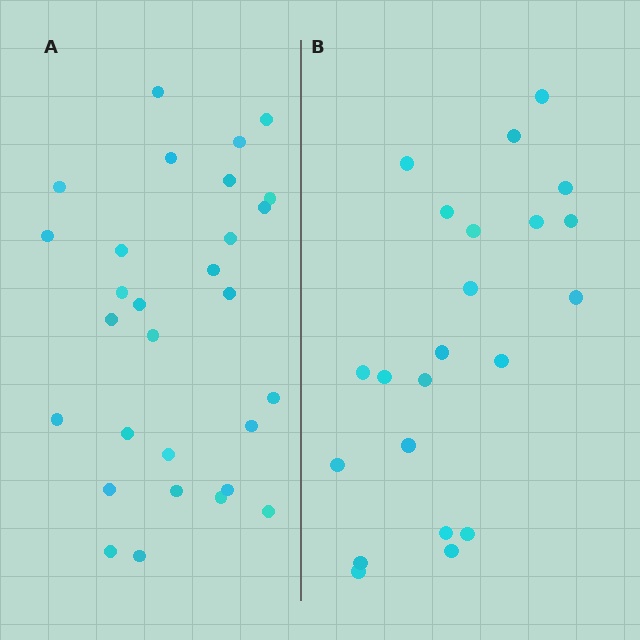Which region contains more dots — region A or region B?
Region A (the left region) has more dots.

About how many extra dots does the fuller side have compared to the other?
Region A has roughly 8 or so more dots than region B.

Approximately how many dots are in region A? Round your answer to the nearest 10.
About 30 dots. (The exact count is 29, which rounds to 30.)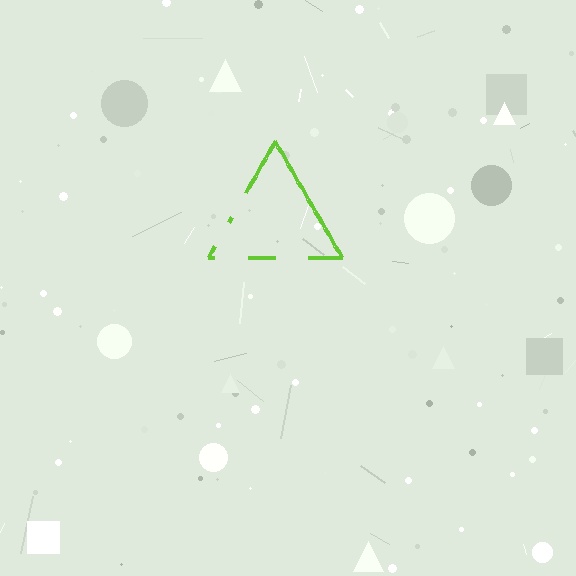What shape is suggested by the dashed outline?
The dashed outline suggests a triangle.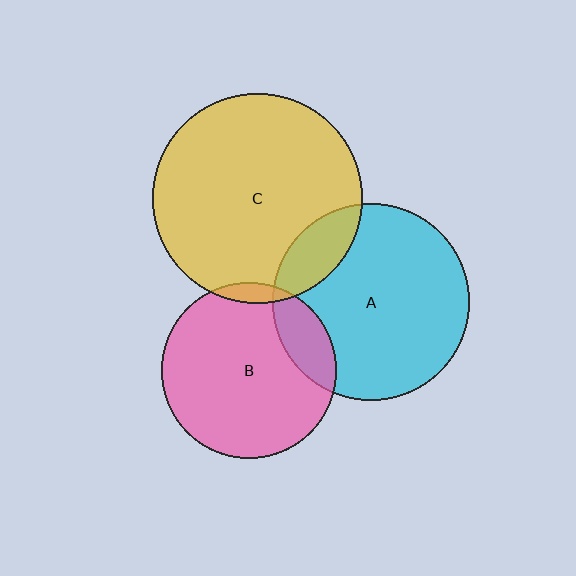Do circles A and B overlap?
Yes.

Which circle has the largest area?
Circle C (yellow).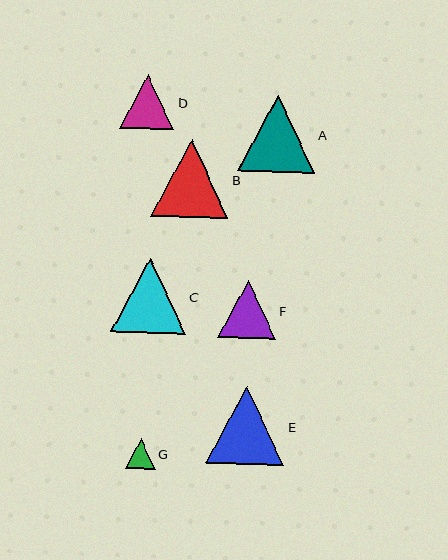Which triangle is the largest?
Triangle E is the largest with a size of approximately 78 pixels.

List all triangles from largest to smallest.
From largest to smallest: E, B, A, C, F, D, G.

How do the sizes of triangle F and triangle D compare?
Triangle F and triangle D are approximately the same size.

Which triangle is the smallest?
Triangle G is the smallest with a size of approximately 30 pixels.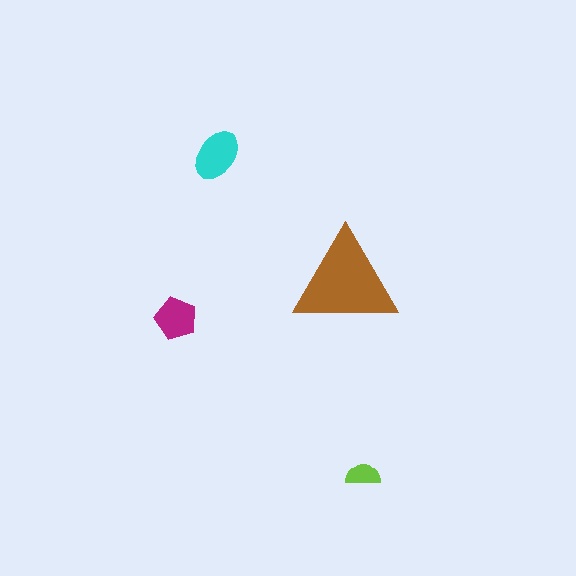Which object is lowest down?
The lime semicircle is bottommost.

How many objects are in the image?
There are 4 objects in the image.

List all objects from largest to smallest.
The brown triangle, the cyan ellipse, the magenta pentagon, the lime semicircle.